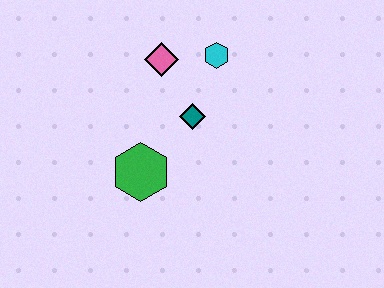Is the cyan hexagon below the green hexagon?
No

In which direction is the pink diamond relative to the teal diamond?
The pink diamond is above the teal diamond.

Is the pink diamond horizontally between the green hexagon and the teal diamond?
Yes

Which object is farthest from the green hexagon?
The cyan hexagon is farthest from the green hexagon.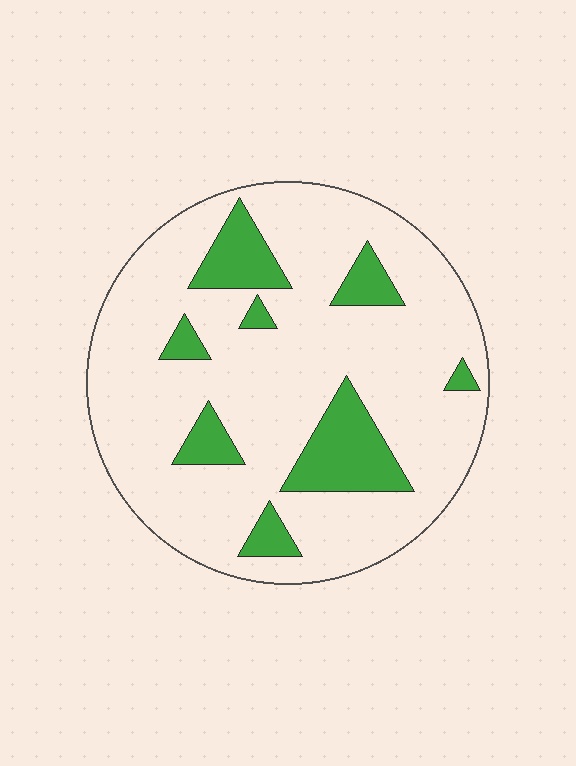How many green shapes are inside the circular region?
8.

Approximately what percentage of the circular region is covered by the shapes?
Approximately 20%.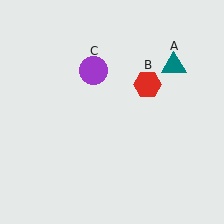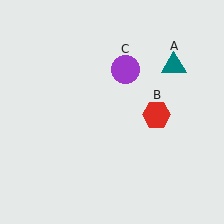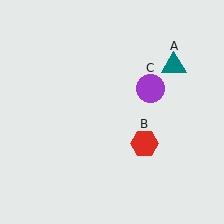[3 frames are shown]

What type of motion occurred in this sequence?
The red hexagon (object B), purple circle (object C) rotated clockwise around the center of the scene.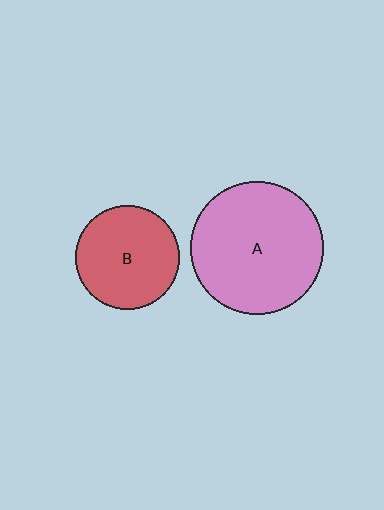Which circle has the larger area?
Circle A (pink).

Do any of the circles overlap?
No, none of the circles overlap.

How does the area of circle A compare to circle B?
Approximately 1.6 times.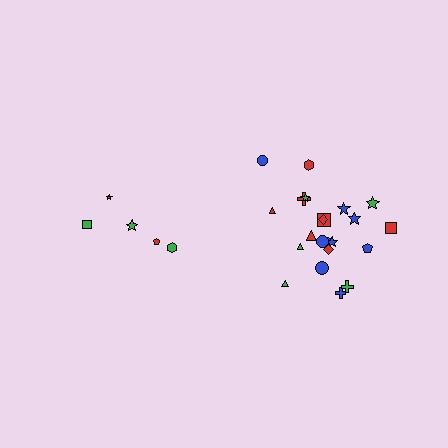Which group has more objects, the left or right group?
The right group.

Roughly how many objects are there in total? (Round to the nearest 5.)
Roughly 25 objects in total.